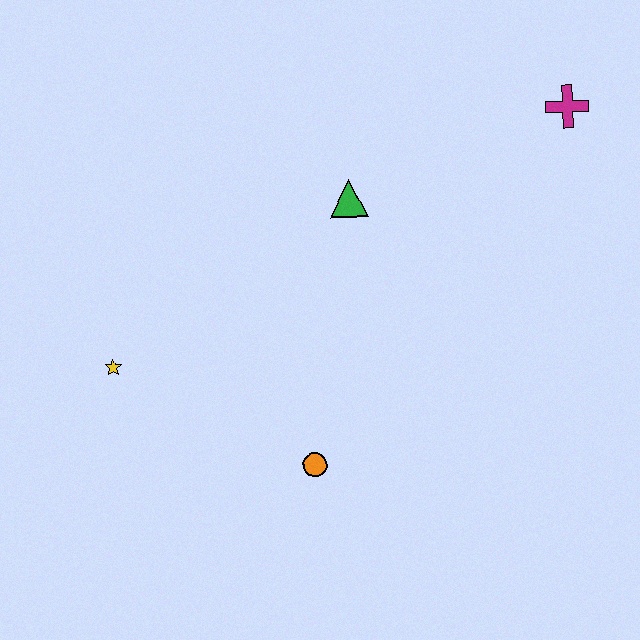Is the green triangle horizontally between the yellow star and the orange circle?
No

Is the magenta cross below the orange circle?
No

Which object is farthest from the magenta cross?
The yellow star is farthest from the magenta cross.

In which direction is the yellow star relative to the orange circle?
The yellow star is to the left of the orange circle.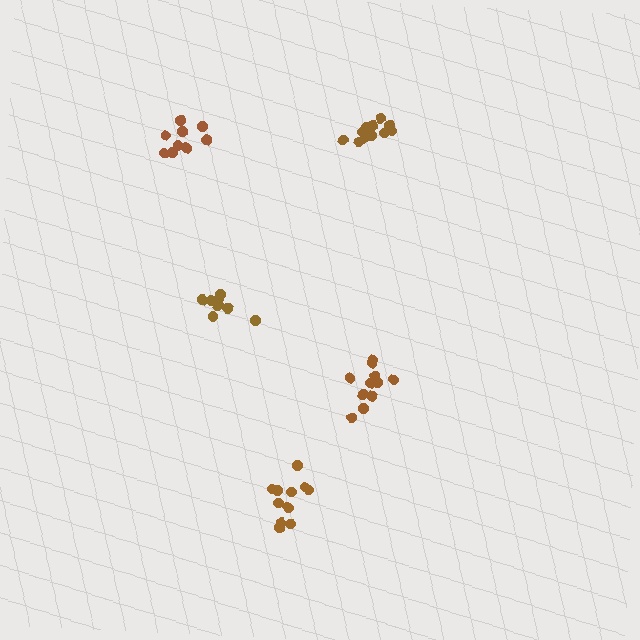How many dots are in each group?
Group 1: 8 dots, Group 2: 11 dots, Group 3: 9 dots, Group 4: 11 dots, Group 5: 12 dots (51 total).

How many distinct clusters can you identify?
There are 5 distinct clusters.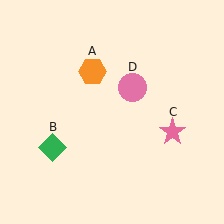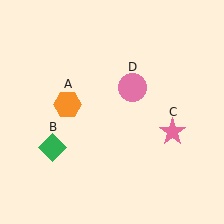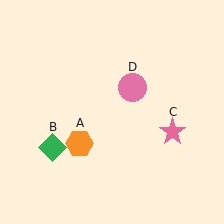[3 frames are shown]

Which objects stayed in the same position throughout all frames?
Green diamond (object B) and pink star (object C) and pink circle (object D) remained stationary.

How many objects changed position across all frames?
1 object changed position: orange hexagon (object A).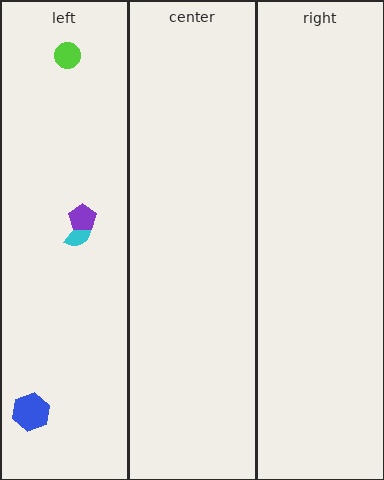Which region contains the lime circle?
The left region.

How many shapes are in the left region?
4.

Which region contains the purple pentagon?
The left region.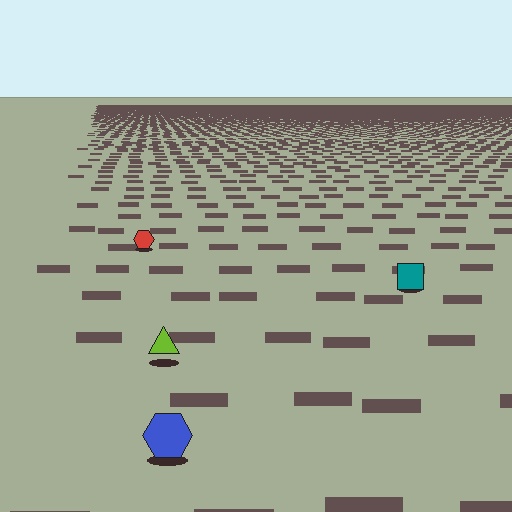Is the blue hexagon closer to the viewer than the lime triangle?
Yes. The blue hexagon is closer — you can tell from the texture gradient: the ground texture is coarser near it.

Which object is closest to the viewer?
The blue hexagon is closest. The texture marks near it are larger and more spread out.